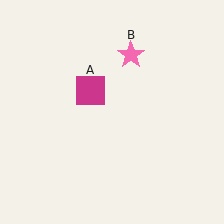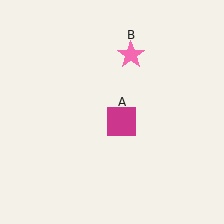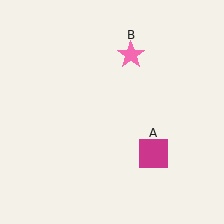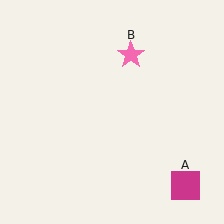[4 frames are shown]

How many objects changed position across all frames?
1 object changed position: magenta square (object A).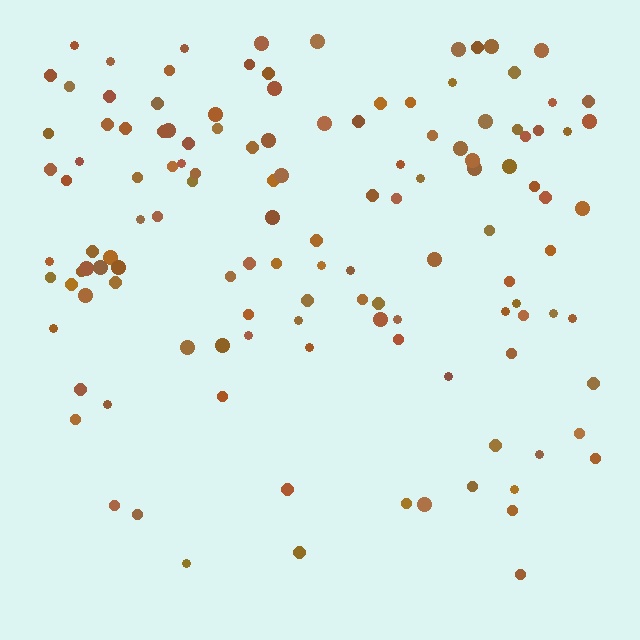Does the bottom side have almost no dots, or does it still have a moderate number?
Still a moderate number, just noticeably fewer than the top.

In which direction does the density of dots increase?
From bottom to top, with the top side densest.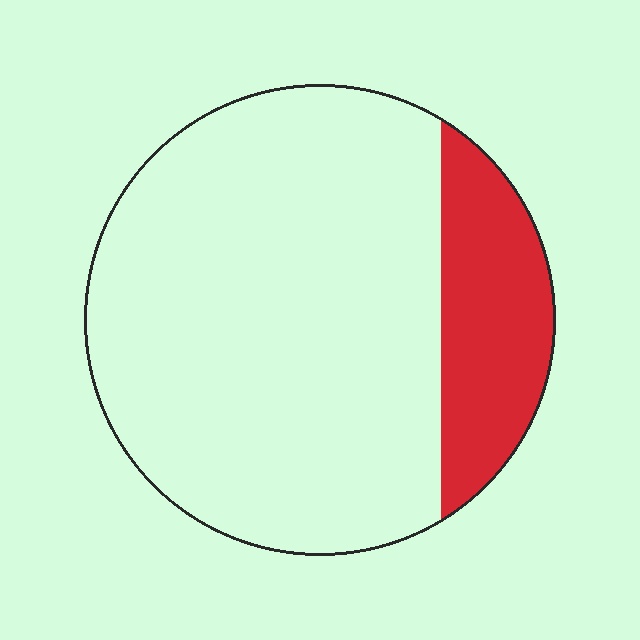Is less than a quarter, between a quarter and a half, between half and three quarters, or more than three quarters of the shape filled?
Less than a quarter.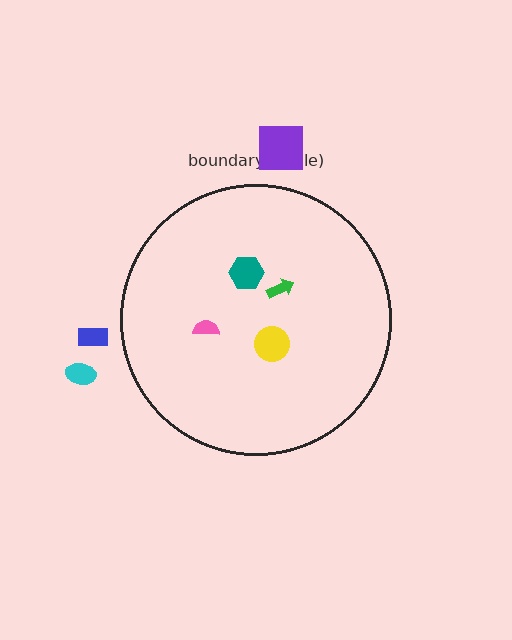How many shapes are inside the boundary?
4 inside, 3 outside.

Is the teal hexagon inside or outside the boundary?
Inside.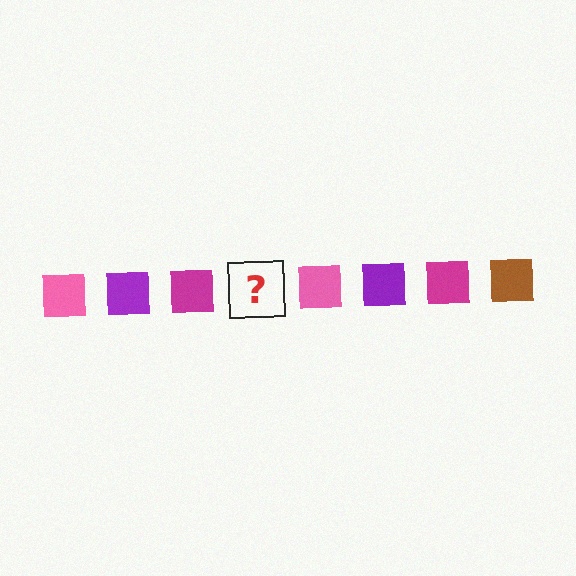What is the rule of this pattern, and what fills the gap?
The rule is that the pattern cycles through pink, purple, magenta, brown squares. The gap should be filled with a brown square.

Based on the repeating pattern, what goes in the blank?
The blank should be a brown square.